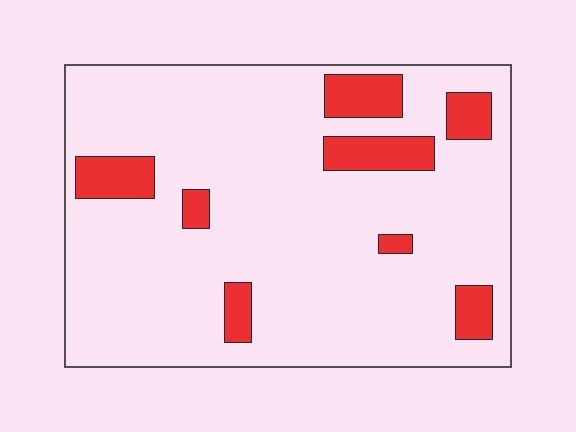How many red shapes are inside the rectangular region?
8.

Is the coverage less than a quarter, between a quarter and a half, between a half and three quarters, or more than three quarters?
Less than a quarter.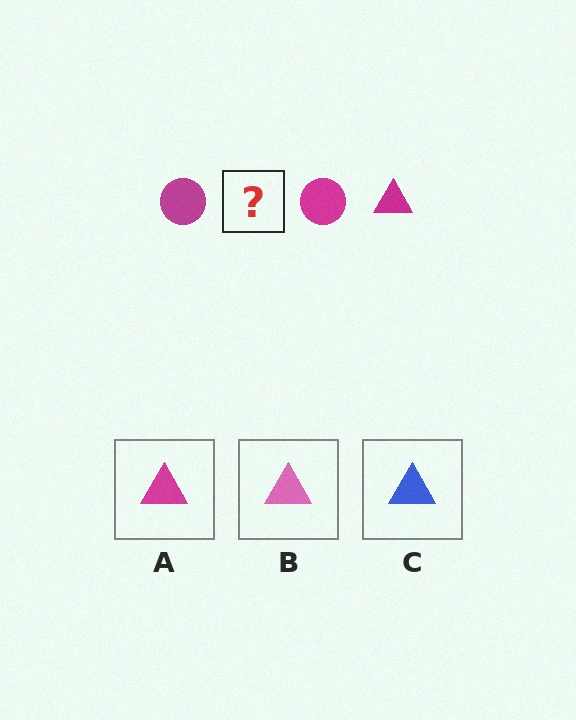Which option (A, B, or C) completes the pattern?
A.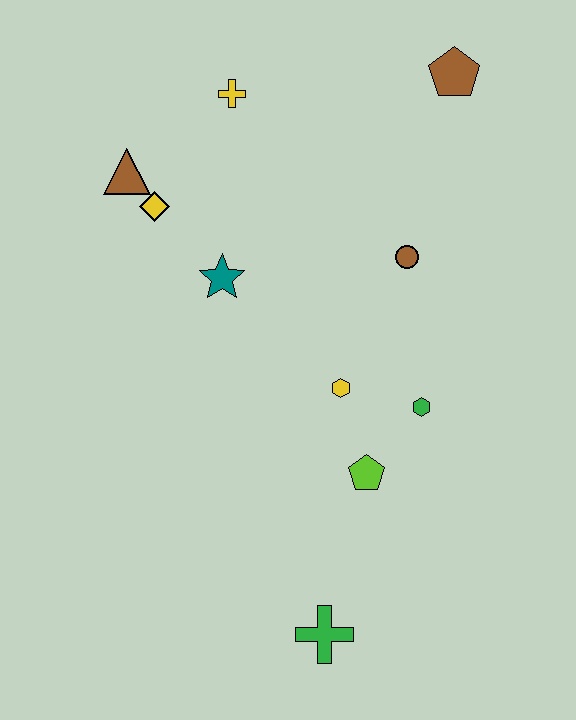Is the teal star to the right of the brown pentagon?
No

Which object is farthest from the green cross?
The brown pentagon is farthest from the green cross.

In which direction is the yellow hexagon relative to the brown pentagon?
The yellow hexagon is below the brown pentagon.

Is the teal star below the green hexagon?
No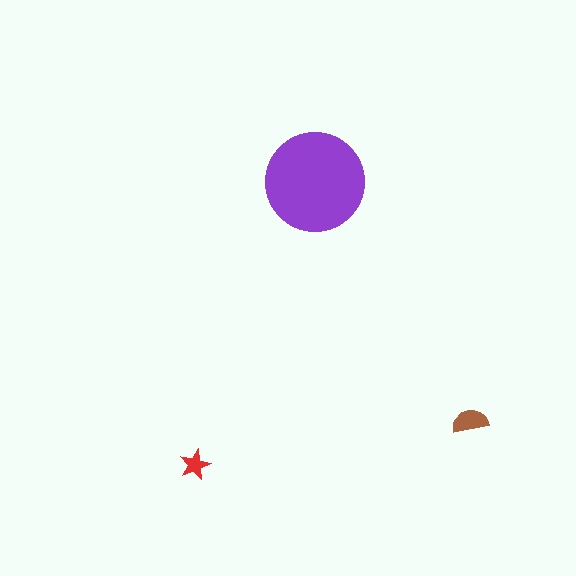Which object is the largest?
The purple circle.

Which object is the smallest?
The red star.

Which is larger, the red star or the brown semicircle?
The brown semicircle.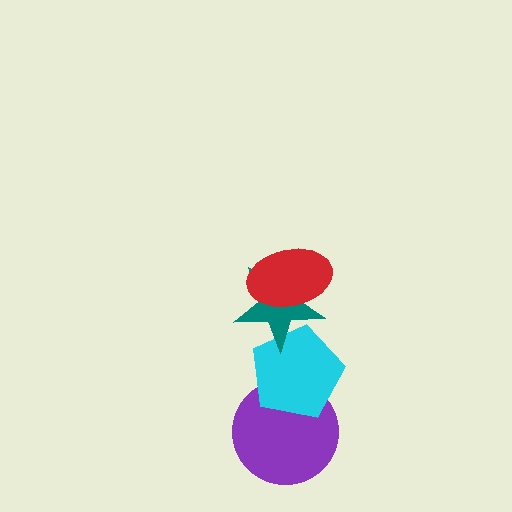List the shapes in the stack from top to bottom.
From top to bottom: the red ellipse, the teal star, the cyan pentagon, the purple circle.